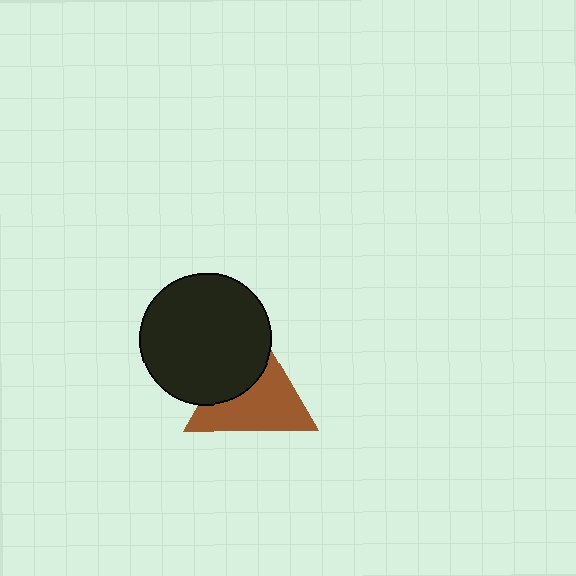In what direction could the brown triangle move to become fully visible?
The brown triangle could move toward the lower-right. That would shift it out from behind the black circle entirely.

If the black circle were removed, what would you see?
You would see the complete brown triangle.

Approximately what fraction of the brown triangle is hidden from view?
Roughly 39% of the brown triangle is hidden behind the black circle.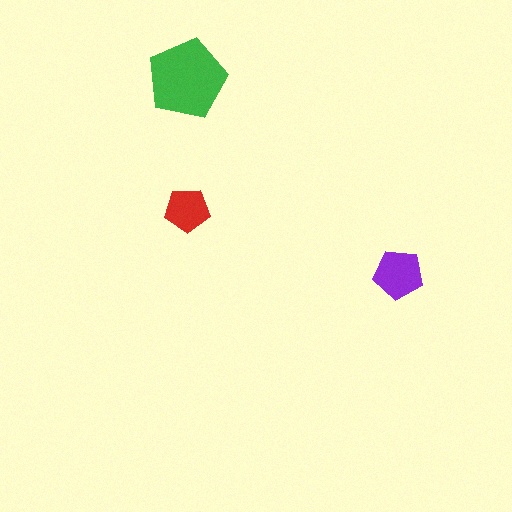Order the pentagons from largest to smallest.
the green one, the purple one, the red one.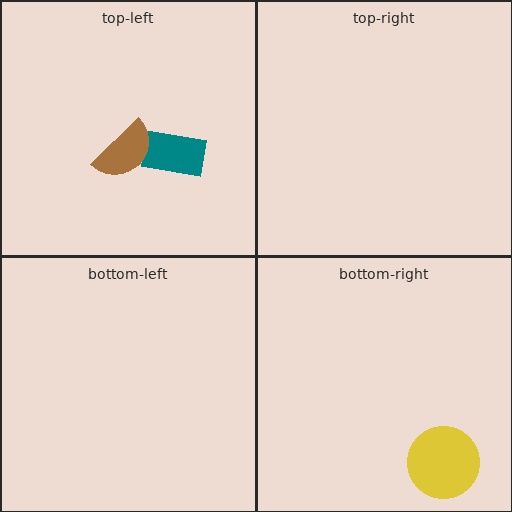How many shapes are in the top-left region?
2.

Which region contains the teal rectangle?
The top-left region.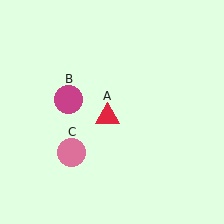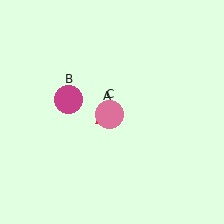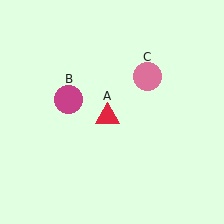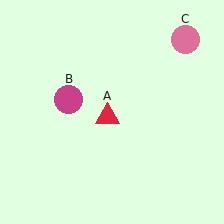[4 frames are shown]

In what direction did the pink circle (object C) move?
The pink circle (object C) moved up and to the right.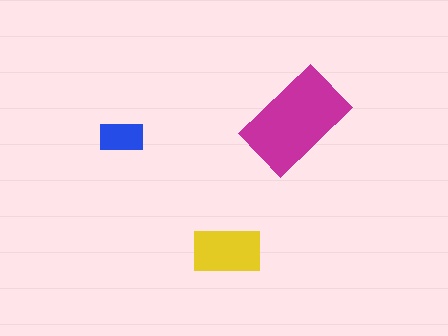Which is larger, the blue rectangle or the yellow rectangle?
The yellow one.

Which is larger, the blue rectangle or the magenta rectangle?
The magenta one.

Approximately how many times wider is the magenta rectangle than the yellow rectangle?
About 1.5 times wider.